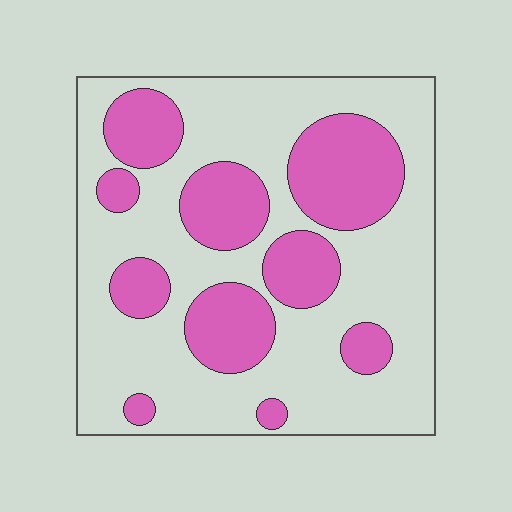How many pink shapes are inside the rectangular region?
10.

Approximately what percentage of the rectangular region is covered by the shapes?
Approximately 35%.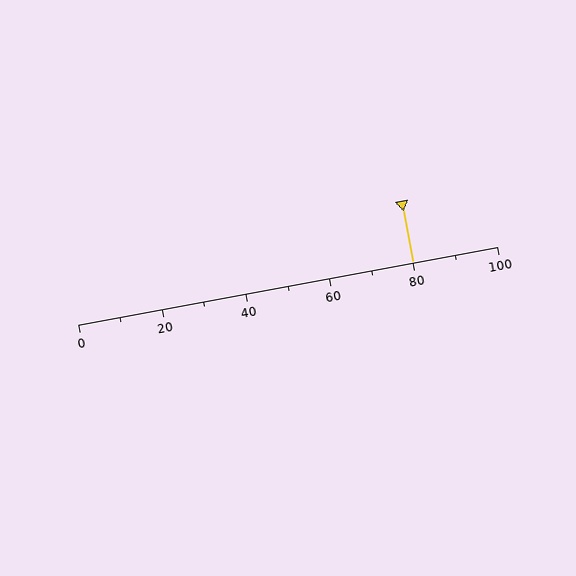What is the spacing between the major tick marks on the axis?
The major ticks are spaced 20 apart.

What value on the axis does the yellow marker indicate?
The marker indicates approximately 80.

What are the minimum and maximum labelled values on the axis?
The axis runs from 0 to 100.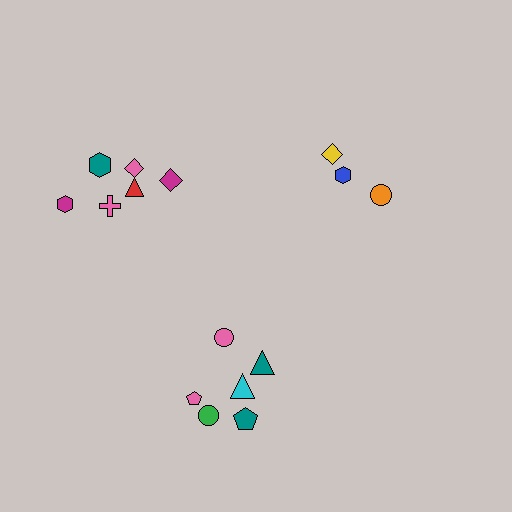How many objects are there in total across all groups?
There are 15 objects.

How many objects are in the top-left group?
There are 6 objects.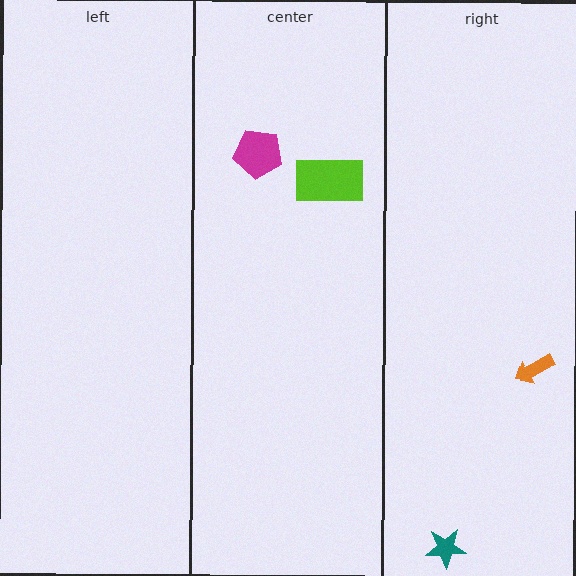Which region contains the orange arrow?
The right region.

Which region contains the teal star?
The right region.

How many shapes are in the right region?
2.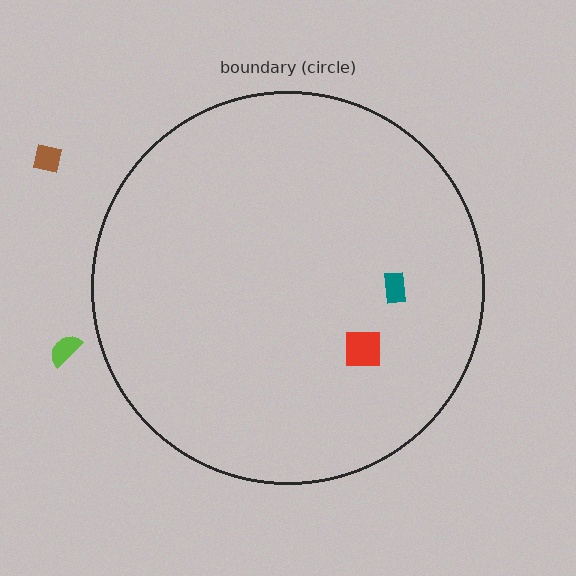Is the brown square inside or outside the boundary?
Outside.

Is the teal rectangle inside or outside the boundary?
Inside.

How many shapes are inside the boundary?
2 inside, 2 outside.